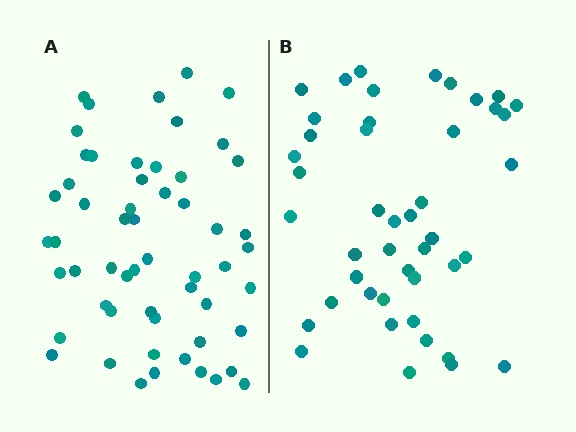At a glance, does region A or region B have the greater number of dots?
Region A (the left region) has more dots.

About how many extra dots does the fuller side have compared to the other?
Region A has roughly 12 or so more dots than region B.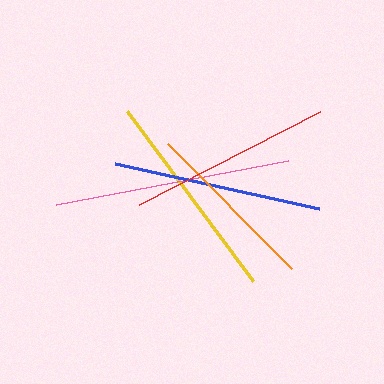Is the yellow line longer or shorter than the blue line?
The yellow line is longer than the blue line.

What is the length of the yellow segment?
The yellow segment is approximately 212 pixels long.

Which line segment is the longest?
The pink line is the longest at approximately 236 pixels.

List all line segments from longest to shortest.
From longest to shortest: pink, yellow, blue, red, orange.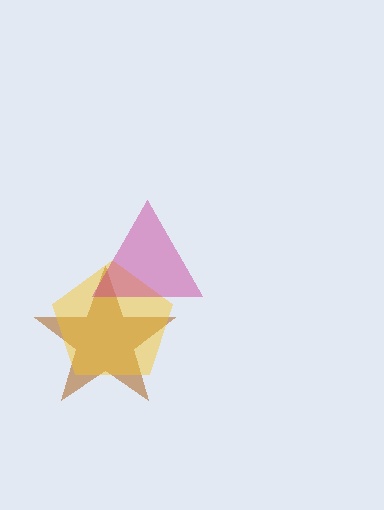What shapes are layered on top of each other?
The layered shapes are: a brown star, a yellow pentagon, a magenta triangle.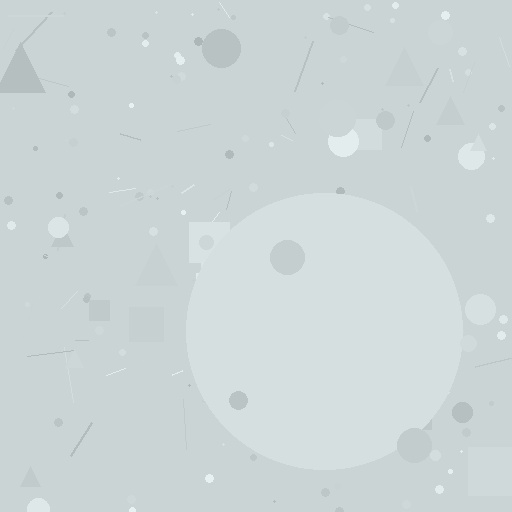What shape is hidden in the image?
A circle is hidden in the image.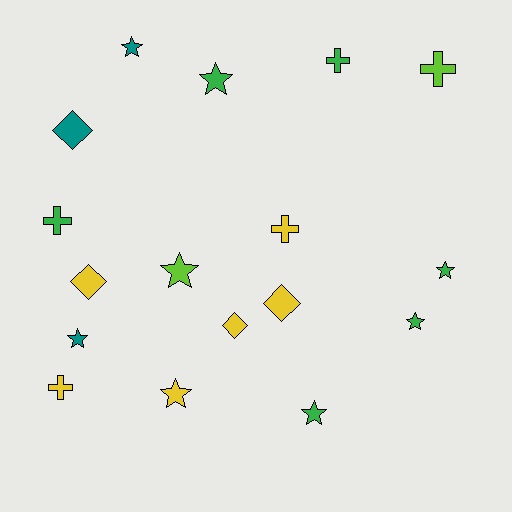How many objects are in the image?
There are 17 objects.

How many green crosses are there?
There are 2 green crosses.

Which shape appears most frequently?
Star, with 8 objects.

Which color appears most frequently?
Green, with 6 objects.